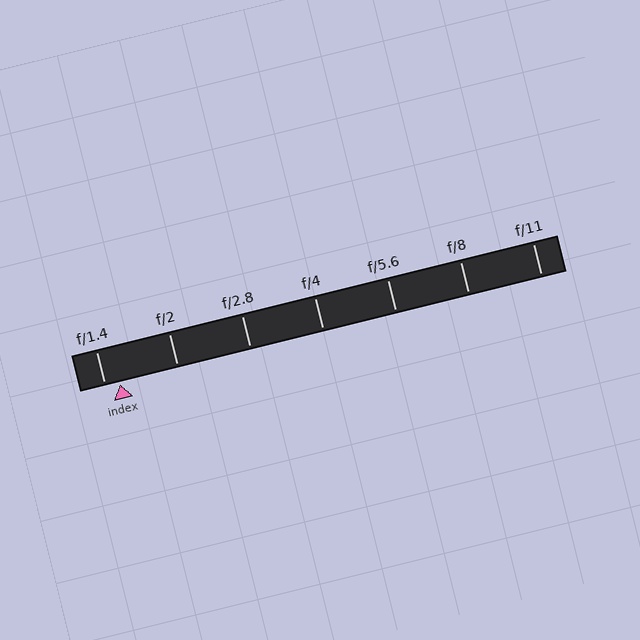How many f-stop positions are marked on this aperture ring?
There are 7 f-stop positions marked.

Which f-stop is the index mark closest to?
The index mark is closest to f/1.4.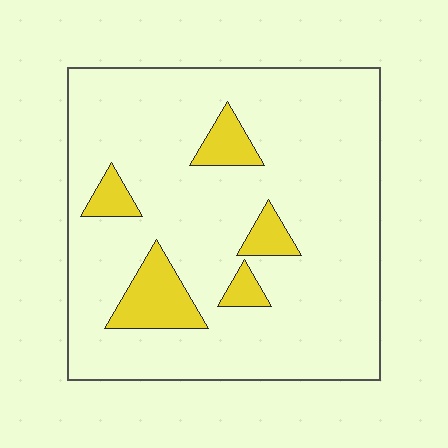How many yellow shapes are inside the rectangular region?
5.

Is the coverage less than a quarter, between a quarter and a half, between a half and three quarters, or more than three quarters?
Less than a quarter.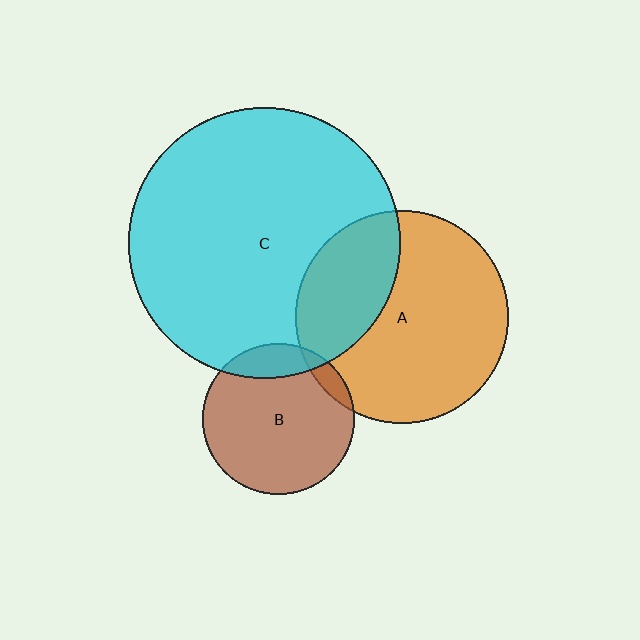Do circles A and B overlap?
Yes.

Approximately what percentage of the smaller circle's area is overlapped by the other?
Approximately 5%.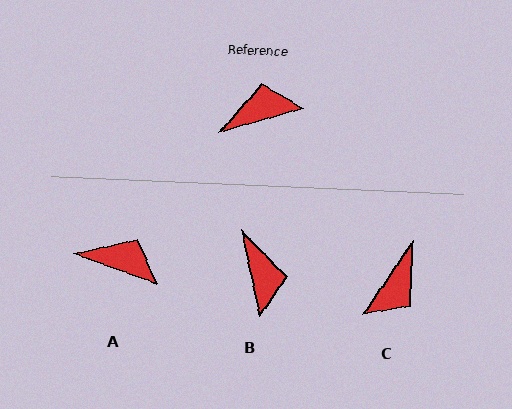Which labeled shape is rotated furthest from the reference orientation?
C, about 141 degrees away.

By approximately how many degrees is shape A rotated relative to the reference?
Approximately 36 degrees clockwise.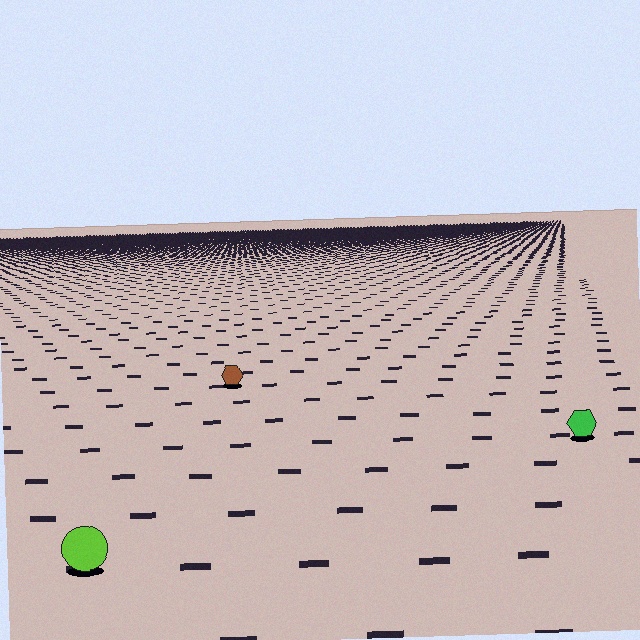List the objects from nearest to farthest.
From nearest to farthest: the lime circle, the green hexagon, the brown hexagon.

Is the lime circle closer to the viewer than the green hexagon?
Yes. The lime circle is closer — you can tell from the texture gradient: the ground texture is coarser near it.